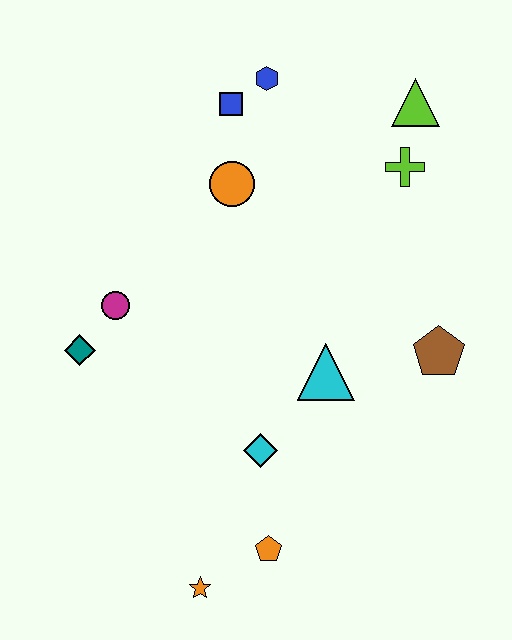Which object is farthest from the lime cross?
The orange star is farthest from the lime cross.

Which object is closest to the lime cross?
The lime triangle is closest to the lime cross.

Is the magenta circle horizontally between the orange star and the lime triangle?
No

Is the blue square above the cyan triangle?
Yes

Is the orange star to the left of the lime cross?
Yes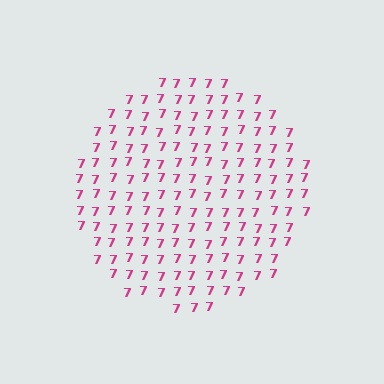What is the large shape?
The large shape is a circle.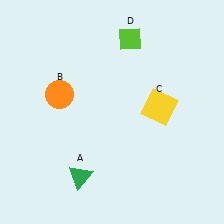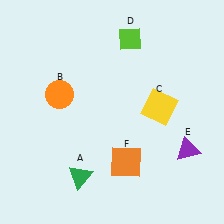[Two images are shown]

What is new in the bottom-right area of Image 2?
A purple triangle (E) was added in the bottom-right area of Image 2.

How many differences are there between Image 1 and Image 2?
There are 2 differences between the two images.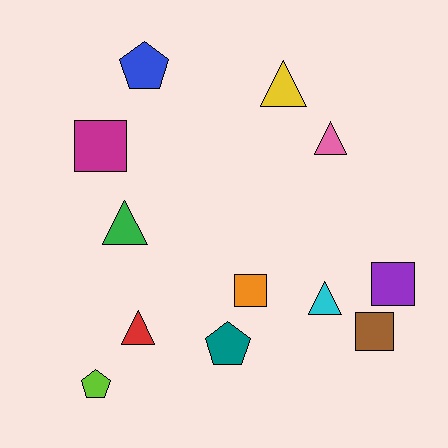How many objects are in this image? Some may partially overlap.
There are 12 objects.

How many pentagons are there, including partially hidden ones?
There are 3 pentagons.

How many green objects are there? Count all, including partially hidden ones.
There is 1 green object.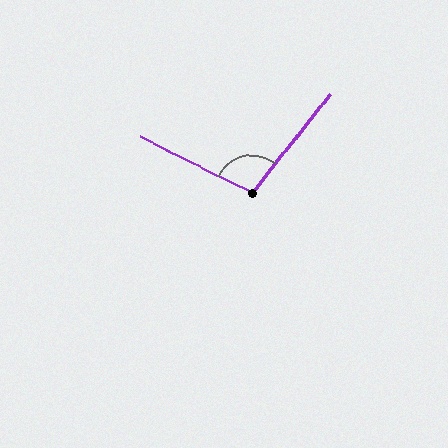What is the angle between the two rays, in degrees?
Approximately 102 degrees.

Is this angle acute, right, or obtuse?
It is obtuse.